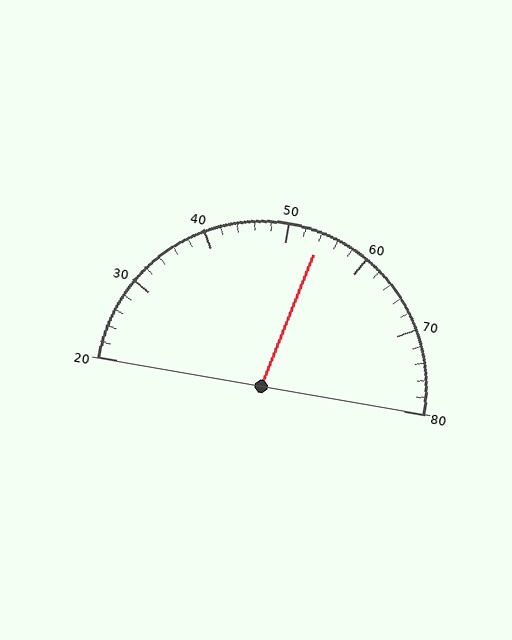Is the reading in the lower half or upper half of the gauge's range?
The reading is in the upper half of the range (20 to 80).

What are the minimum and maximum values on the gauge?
The gauge ranges from 20 to 80.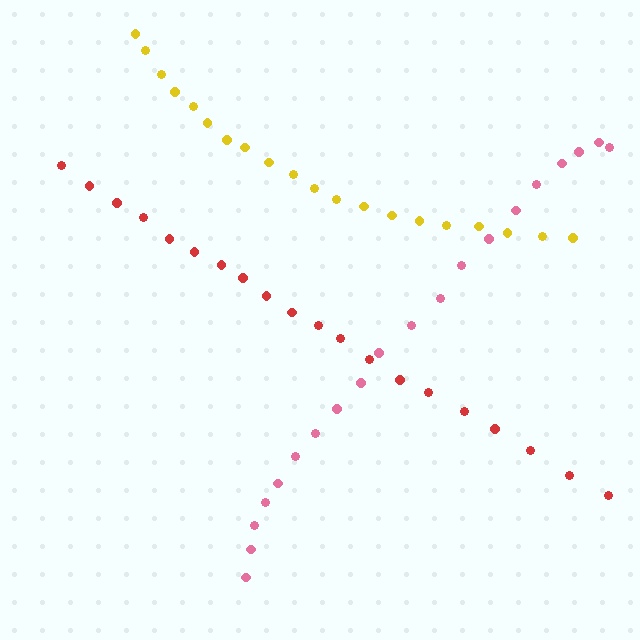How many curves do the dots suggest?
There are 3 distinct paths.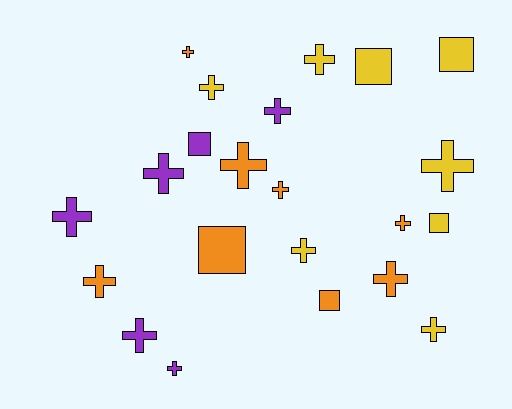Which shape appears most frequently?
Cross, with 16 objects.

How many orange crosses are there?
There are 6 orange crosses.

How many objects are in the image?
There are 22 objects.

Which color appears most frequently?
Orange, with 8 objects.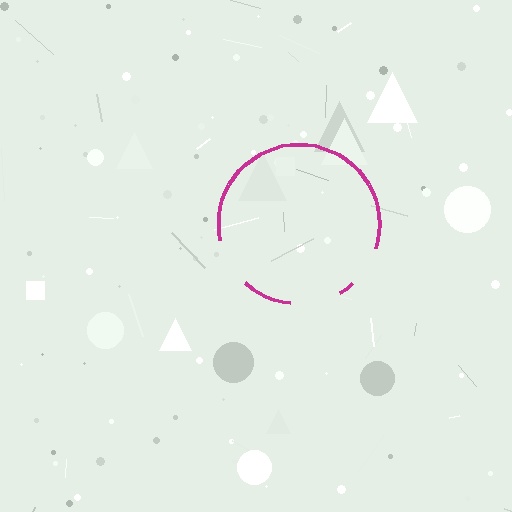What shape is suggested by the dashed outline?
The dashed outline suggests a circle.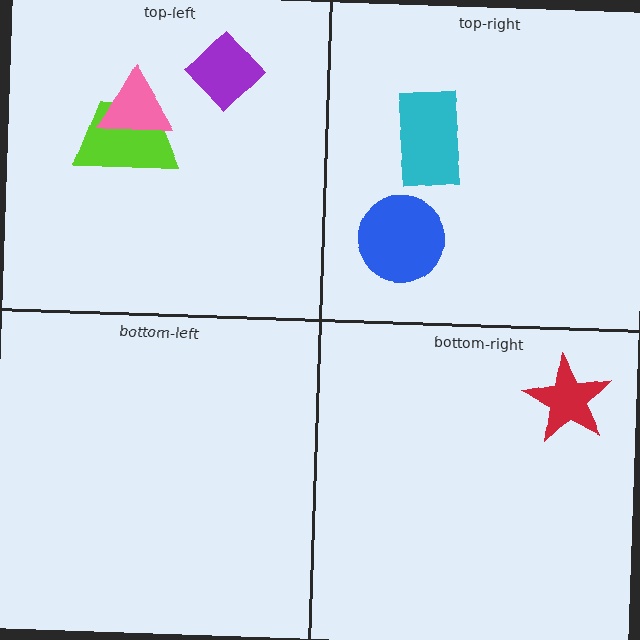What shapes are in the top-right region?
The cyan rectangle, the blue circle.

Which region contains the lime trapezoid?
The top-left region.